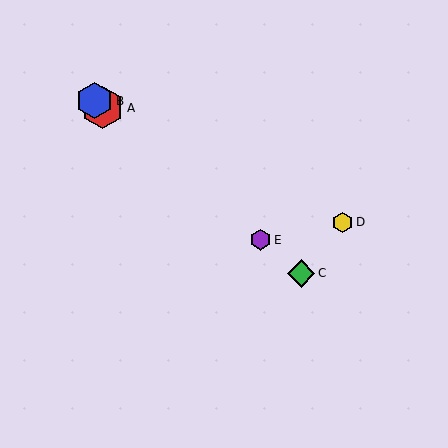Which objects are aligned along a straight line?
Objects A, B, C, E are aligned along a straight line.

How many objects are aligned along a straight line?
4 objects (A, B, C, E) are aligned along a straight line.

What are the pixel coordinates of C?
Object C is at (301, 273).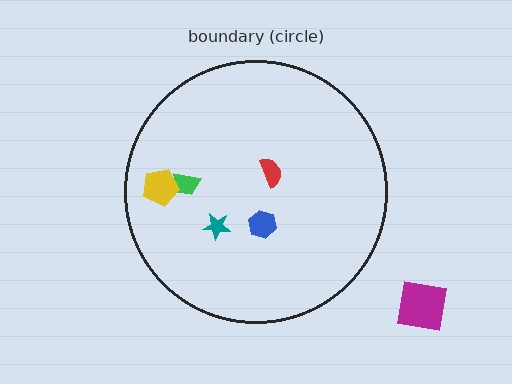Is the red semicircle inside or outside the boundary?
Inside.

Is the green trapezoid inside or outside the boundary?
Inside.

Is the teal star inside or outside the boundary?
Inside.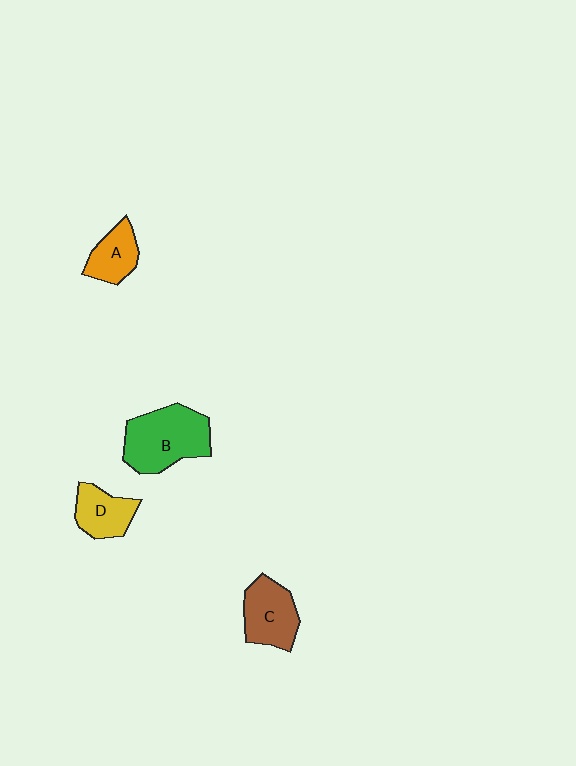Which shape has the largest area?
Shape B (green).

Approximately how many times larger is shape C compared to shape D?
Approximately 1.3 times.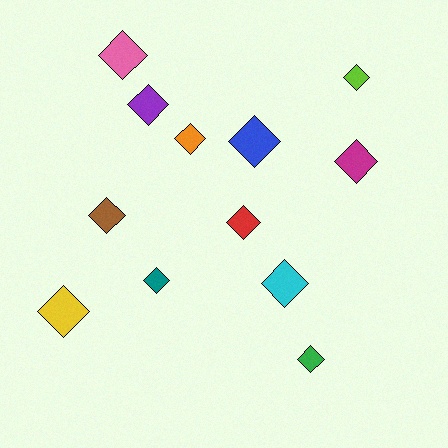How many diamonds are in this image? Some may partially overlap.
There are 12 diamonds.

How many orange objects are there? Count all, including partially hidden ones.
There is 1 orange object.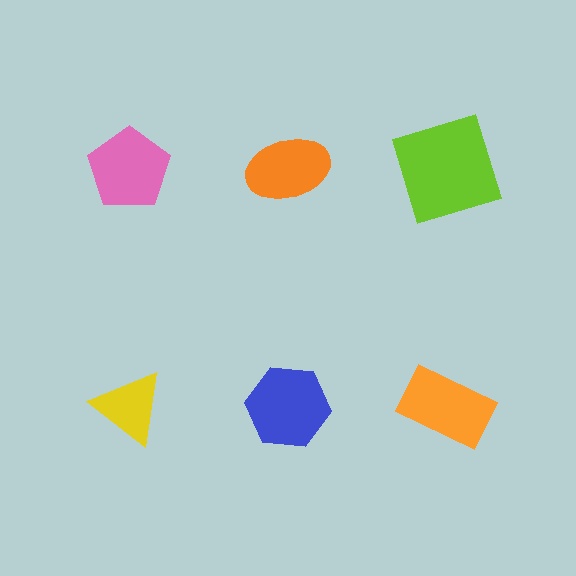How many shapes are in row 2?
3 shapes.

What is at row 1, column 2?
An orange ellipse.